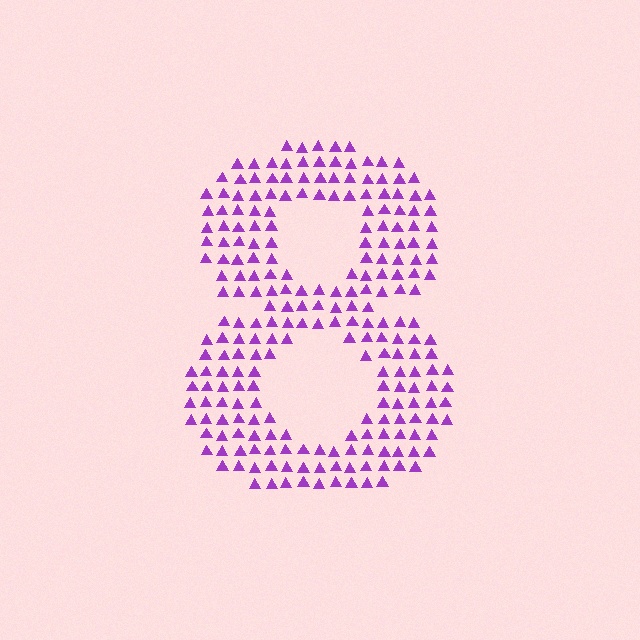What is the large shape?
The large shape is the digit 8.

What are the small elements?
The small elements are triangles.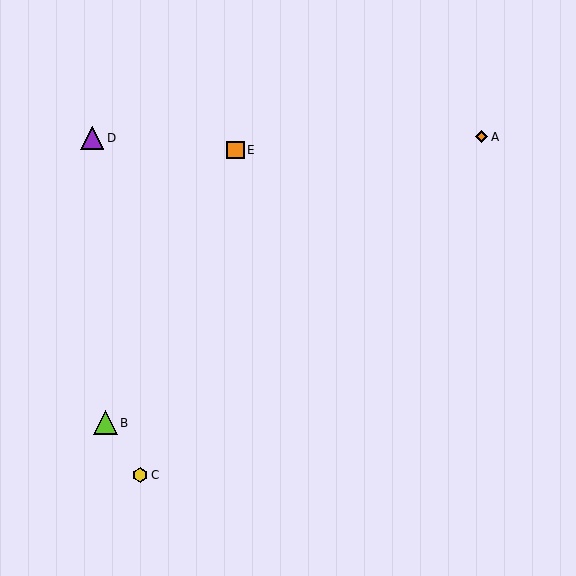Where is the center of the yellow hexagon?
The center of the yellow hexagon is at (140, 475).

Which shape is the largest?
The lime triangle (labeled B) is the largest.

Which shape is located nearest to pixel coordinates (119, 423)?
The lime triangle (labeled B) at (105, 423) is nearest to that location.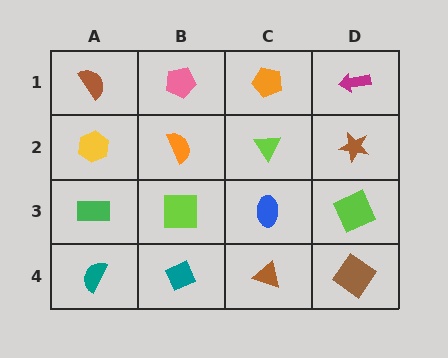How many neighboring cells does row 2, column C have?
4.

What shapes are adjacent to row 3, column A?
A yellow hexagon (row 2, column A), a teal semicircle (row 4, column A), a lime square (row 3, column B).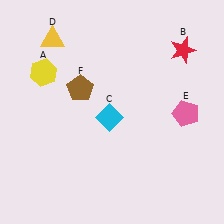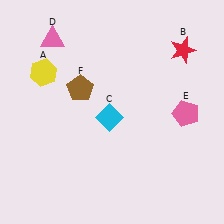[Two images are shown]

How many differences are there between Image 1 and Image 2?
There is 1 difference between the two images.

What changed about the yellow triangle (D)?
In Image 1, D is yellow. In Image 2, it changed to pink.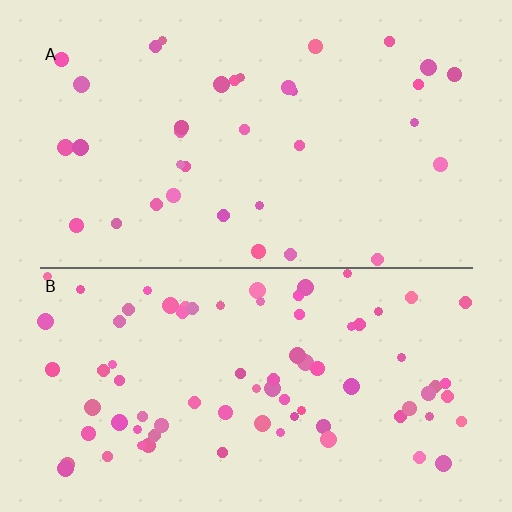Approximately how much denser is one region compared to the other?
Approximately 2.3× — region B over region A.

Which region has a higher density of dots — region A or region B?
B (the bottom).